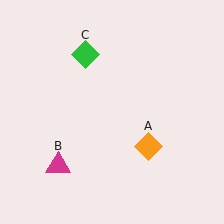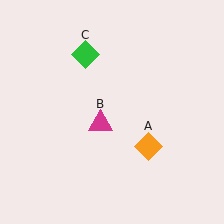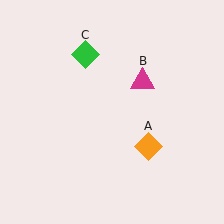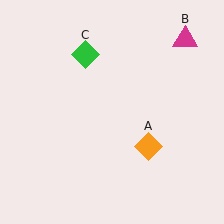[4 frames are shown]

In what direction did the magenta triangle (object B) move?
The magenta triangle (object B) moved up and to the right.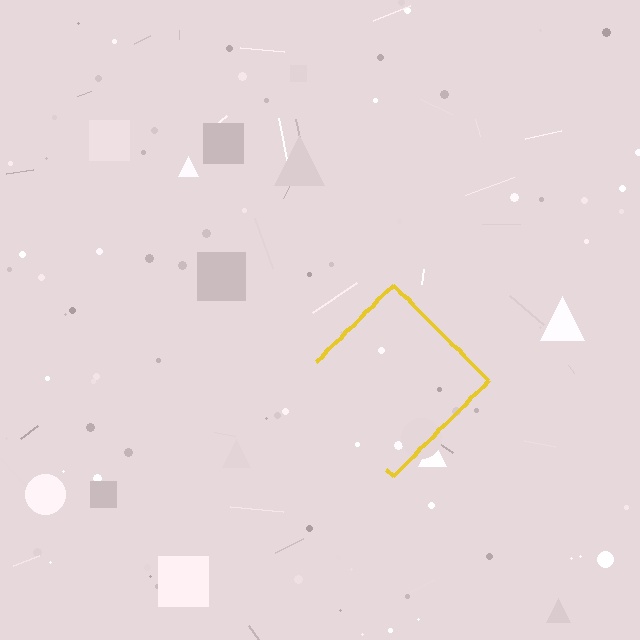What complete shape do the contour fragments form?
The contour fragments form a diamond.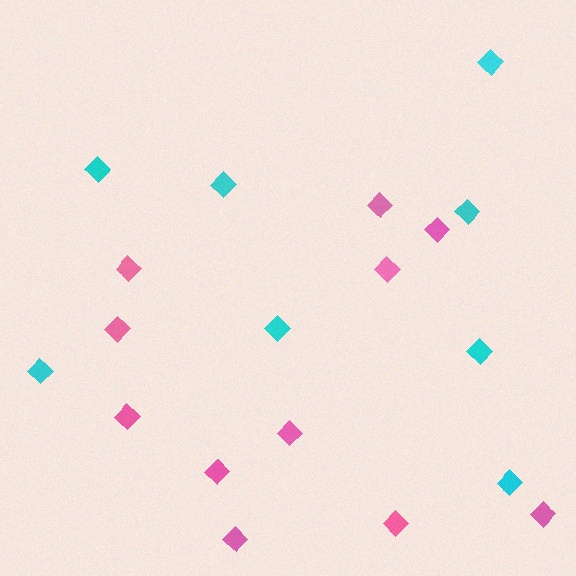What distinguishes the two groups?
There are 2 groups: one group of pink diamonds (11) and one group of cyan diamonds (8).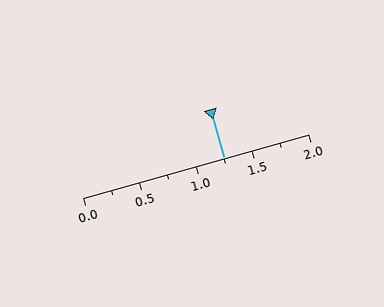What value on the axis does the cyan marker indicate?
The marker indicates approximately 1.25.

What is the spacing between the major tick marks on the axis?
The major ticks are spaced 0.5 apart.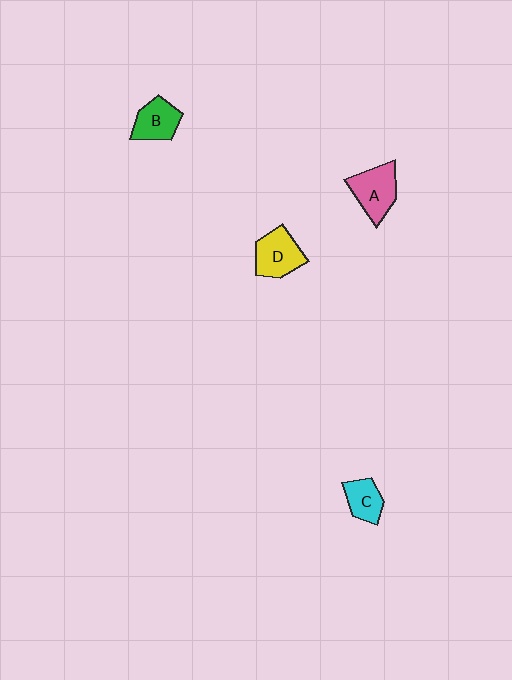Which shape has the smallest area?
Shape C (cyan).